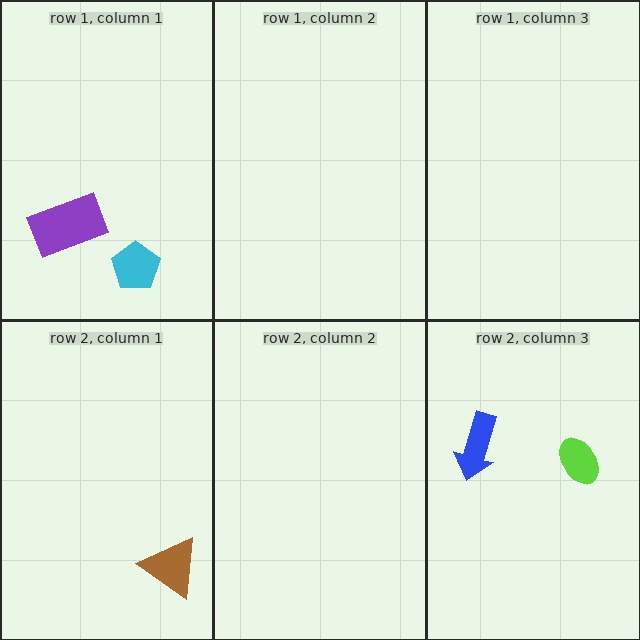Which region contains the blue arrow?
The row 2, column 3 region.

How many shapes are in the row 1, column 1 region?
2.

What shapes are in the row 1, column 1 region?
The cyan pentagon, the purple rectangle.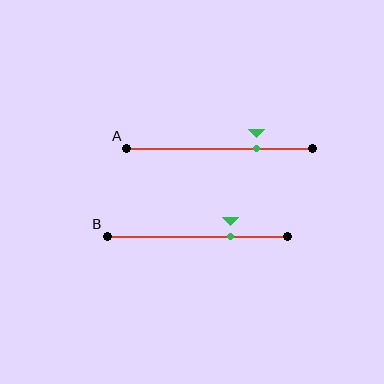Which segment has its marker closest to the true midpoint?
Segment B has its marker closest to the true midpoint.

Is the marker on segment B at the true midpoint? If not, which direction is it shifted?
No, the marker on segment B is shifted to the right by about 18% of the segment length.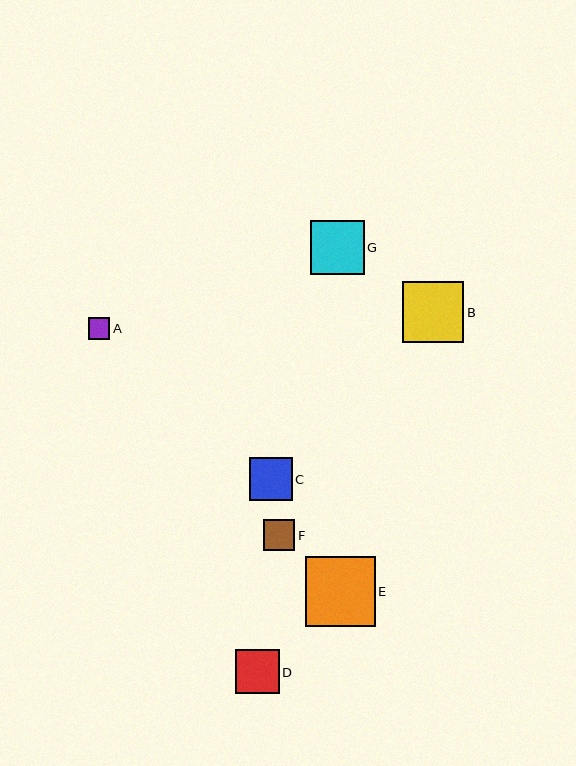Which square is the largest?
Square E is the largest with a size of approximately 70 pixels.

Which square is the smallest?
Square A is the smallest with a size of approximately 22 pixels.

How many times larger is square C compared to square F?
Square C is approximately 1.4 times the size of square F.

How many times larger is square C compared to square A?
Square C is approximately 2.0 times the size of square A.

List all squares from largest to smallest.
From largest to smallest: E, B, G, D, C, F, A.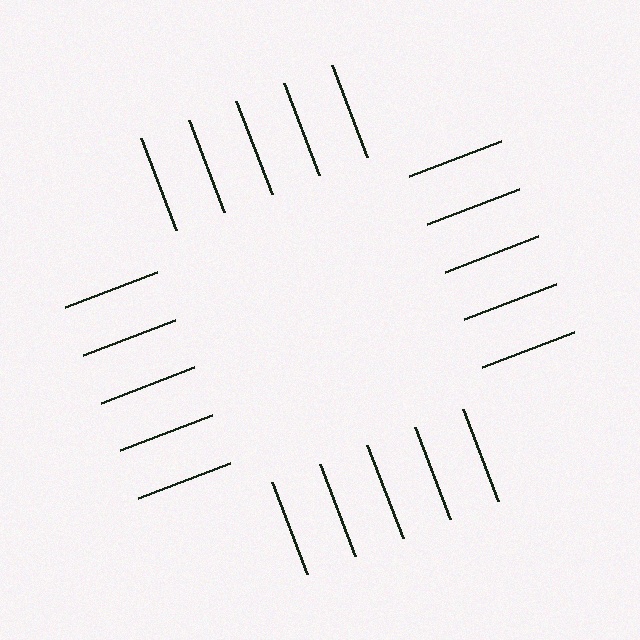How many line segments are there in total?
20 — 5 along each of the 4 edges.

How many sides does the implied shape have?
4 sides — the line-ends trace a square.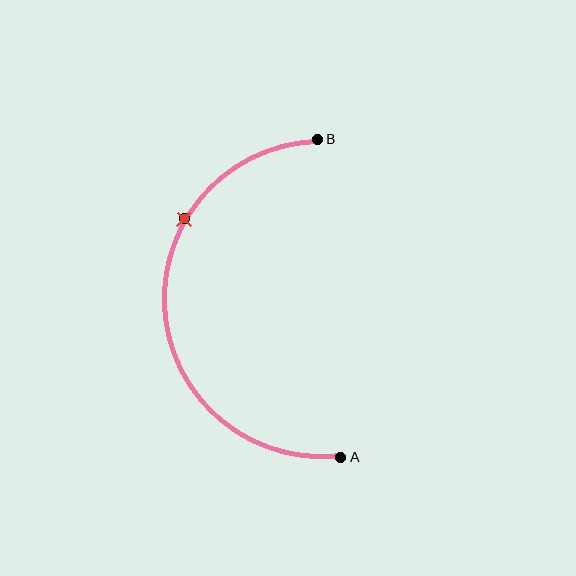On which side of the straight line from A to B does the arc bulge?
The arc bulges to the left of the straight line connecting A and B.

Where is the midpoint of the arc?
The arc midpoint is the point on the curve farthest from the straight line joining A and B. It sits to the left of that line.